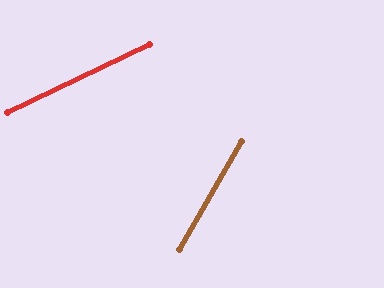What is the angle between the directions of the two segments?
Approximately 35 degrees.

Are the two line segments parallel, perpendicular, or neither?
Neither parallel nor perpendicular — they differ by about 35°.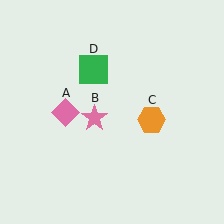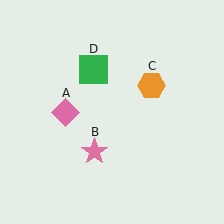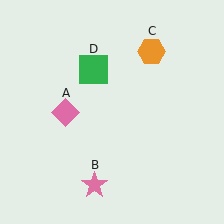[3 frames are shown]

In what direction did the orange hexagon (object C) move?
The orange hexagon (object C) moved up.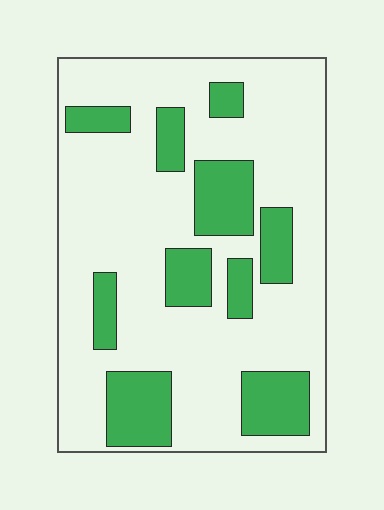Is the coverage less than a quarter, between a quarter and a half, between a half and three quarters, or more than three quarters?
Between a quarter and a half.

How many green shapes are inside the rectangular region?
10.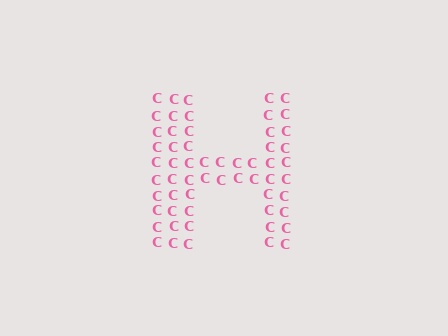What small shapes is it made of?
It is made of small letter C's.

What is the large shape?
The large shape is the letter H.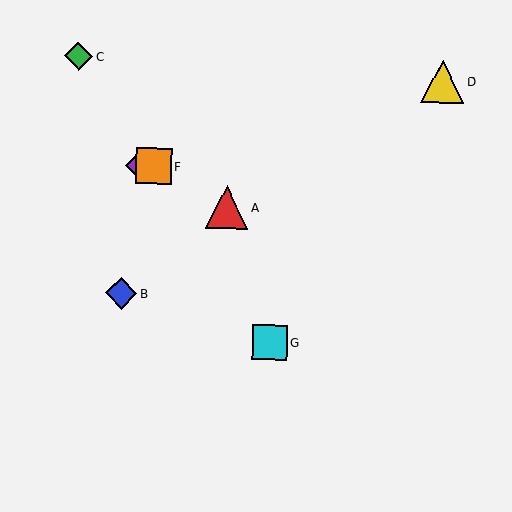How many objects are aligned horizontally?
2 objects (E, F) are aligned horizontally.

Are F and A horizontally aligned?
No, F is at y≈166 and A is at y≈207.